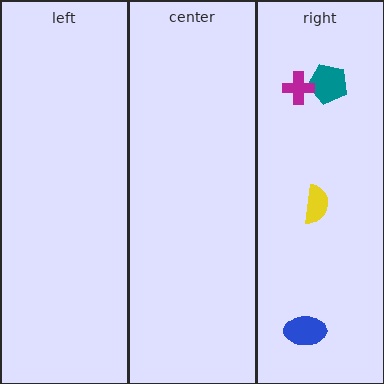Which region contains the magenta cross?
The right region.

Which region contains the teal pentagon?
The right region.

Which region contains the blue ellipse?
The right region.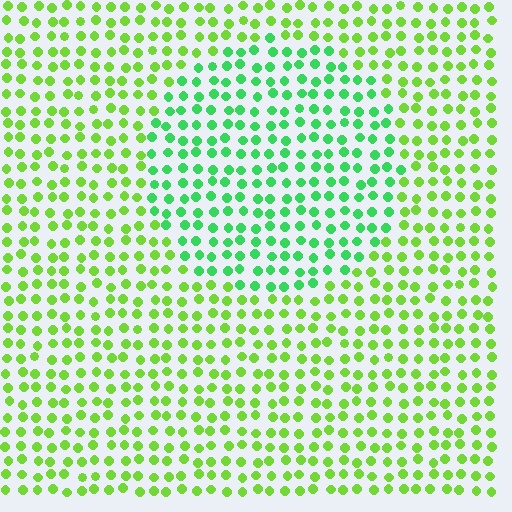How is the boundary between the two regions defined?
The boundary is defined purely by a slight shift in hue (about 37 degrees). Spacing, size, and orientation are identical on both sides.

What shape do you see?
I see a circle.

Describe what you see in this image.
The image is filled with small lime elements in a uniform arrangement. A circle-shaped region is visible where the elements are tinted to a slightly different hue, forming a subtle color boundary.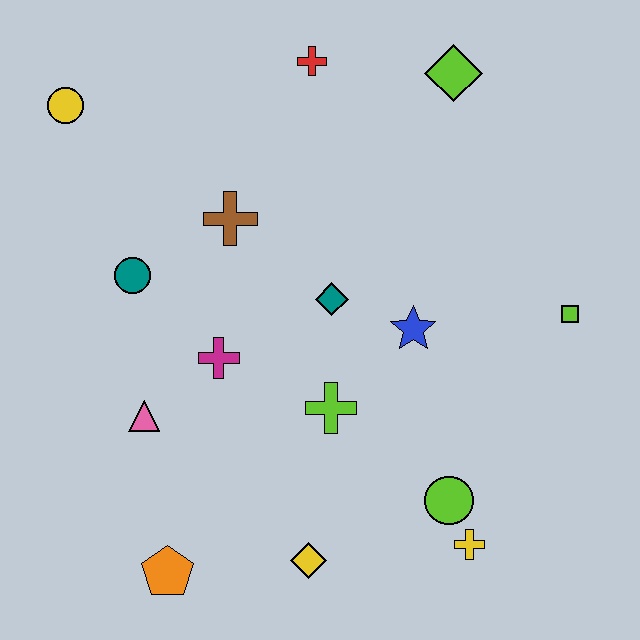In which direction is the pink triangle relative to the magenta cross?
The pink triangle is to the left of the magenta cross.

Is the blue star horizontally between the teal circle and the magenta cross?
No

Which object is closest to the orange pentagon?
The yellow diamond is closest to the orange pentagon.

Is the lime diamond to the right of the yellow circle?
Yes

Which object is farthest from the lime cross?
The yellow circle is farthest from the lime cross.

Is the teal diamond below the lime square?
No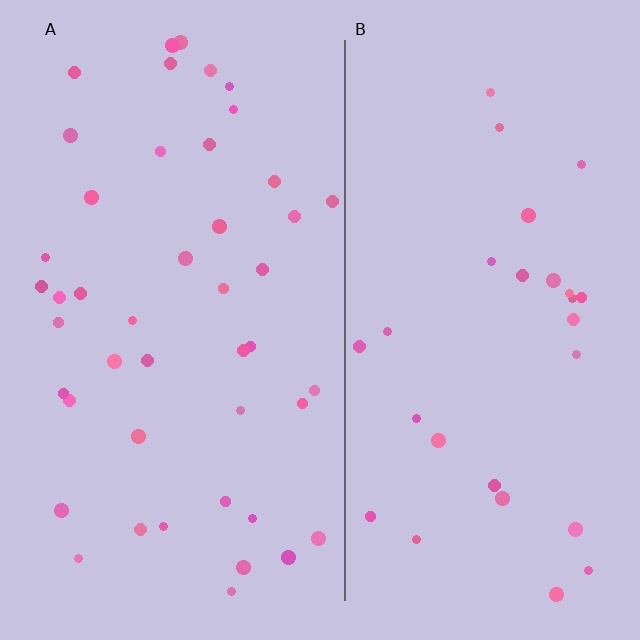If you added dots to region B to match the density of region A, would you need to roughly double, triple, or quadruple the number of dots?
Approximately double.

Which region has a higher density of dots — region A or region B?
A (the left).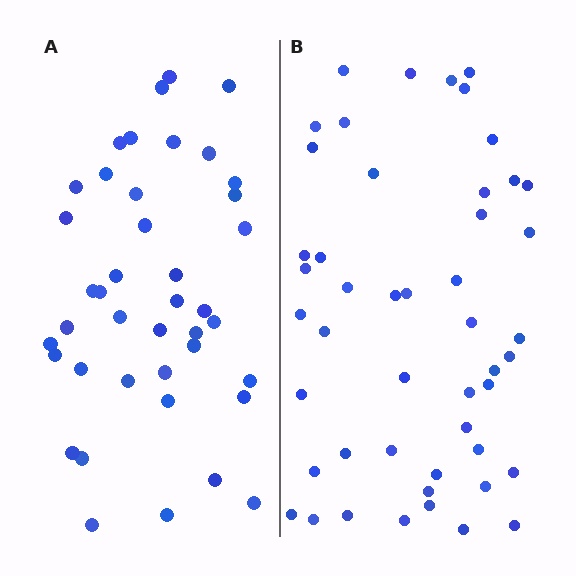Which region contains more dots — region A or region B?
Region B (the right region) has more dots.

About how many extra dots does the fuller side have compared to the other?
Region B has roughly 8 or so more dots than region A.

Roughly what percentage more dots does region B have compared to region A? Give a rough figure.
About 15% more.